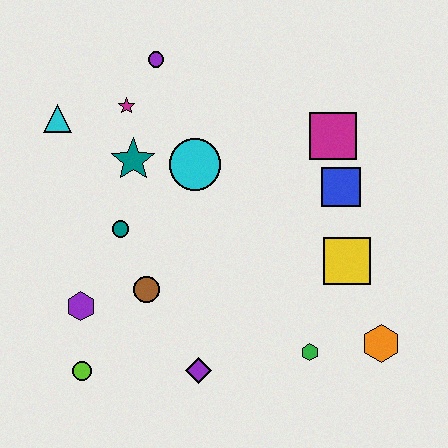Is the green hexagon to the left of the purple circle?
No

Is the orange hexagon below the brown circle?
Yes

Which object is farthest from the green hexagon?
The cyan triangle is farthest from the green hexagon.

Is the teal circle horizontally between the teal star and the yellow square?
No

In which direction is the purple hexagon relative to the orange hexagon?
The purple hexagon is to the left of the orange hexagon.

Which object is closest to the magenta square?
The blue square is closest to the magenta square.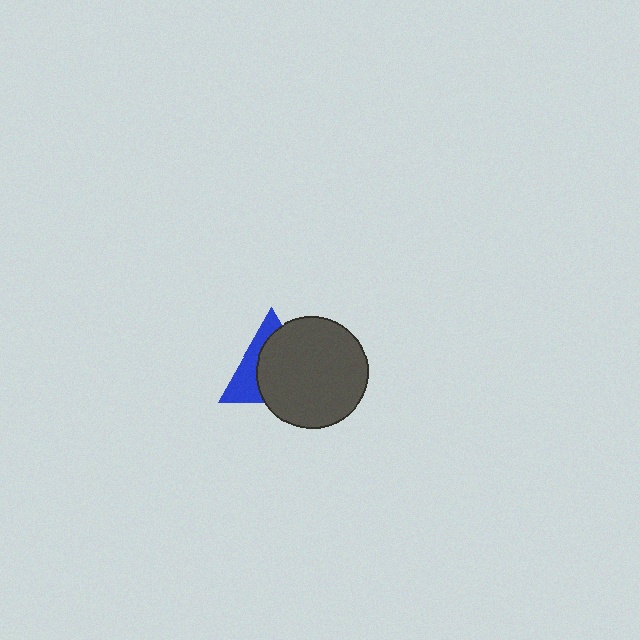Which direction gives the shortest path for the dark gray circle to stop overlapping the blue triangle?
Moving toward the lower-right gives the shortest separation.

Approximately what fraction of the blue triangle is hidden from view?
Roughly 64% of the blue triangle is hidden behind the dark gray circle.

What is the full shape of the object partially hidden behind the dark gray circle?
The partially hidden object is a blue triangle.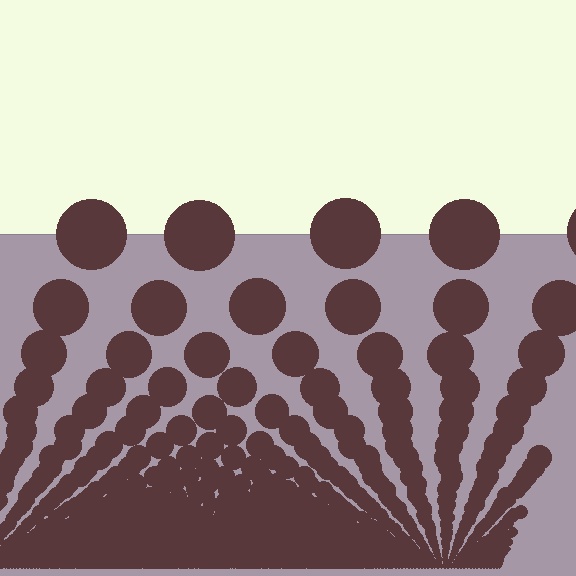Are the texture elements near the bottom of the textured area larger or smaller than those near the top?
Smaller. The gradient is inverted — elements near the bottom are smaller and denser.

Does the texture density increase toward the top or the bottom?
Density increases toward the bottom.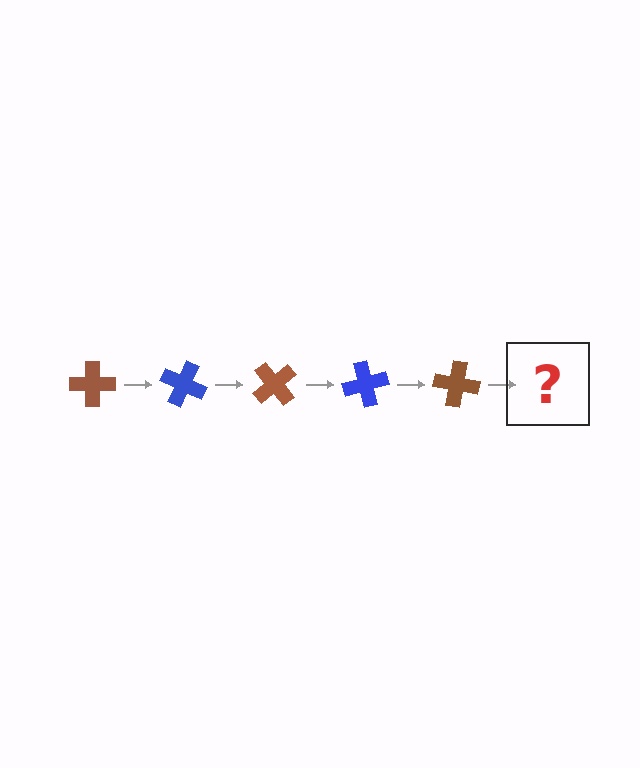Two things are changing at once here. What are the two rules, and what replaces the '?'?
The two rules are that it rotates 25 degrees each step and the color cycles through brown and blue. The '?' should be a blue cross, rotated 125 degrees from the start.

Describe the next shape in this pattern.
It should be a blue cross, rotated 125 degrees from the start.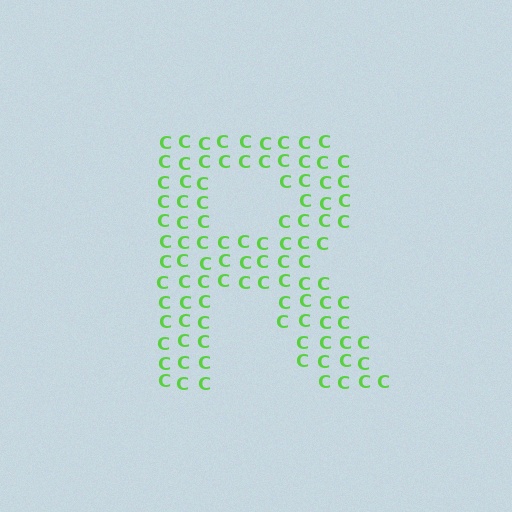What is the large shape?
The large shape is the letter R.